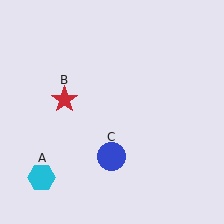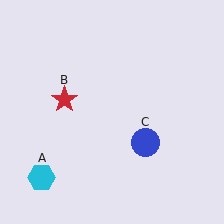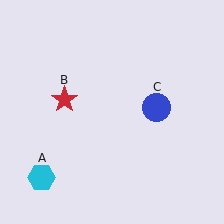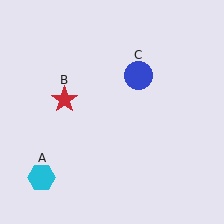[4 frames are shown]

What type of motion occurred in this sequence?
The blue circle (object C) rotated counterclockwise around the center of the scene.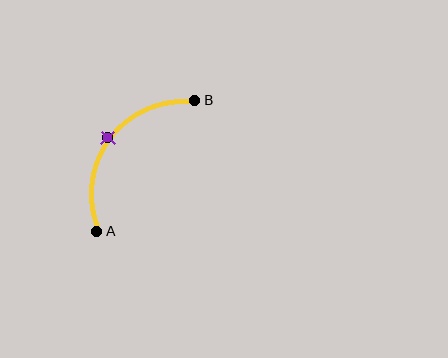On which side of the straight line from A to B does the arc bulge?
The arc bulges above and to the left of the straight line connecting A and B.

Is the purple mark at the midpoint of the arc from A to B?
Yes. The purple mark lies on the arc at equal arc-length from both A and B — it is the arc midpoint.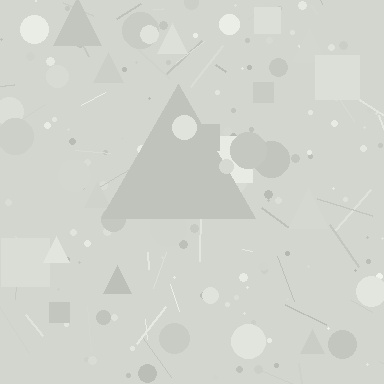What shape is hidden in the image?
A triangle is hidden in the image.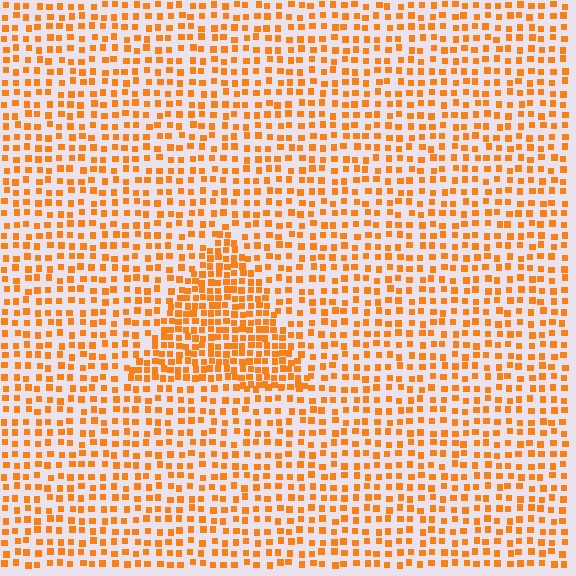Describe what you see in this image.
The image contains small orange elements arranged at two different densities. A triangle-shaped region is visible where the elements are more densely packed than the surrounding area.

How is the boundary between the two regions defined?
The boundary is defined by a change in element density (approximately 1.9x ratio). All elements are the same color, size, and shape.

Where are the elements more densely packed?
The elements are more densely packed inside the triangle boundary.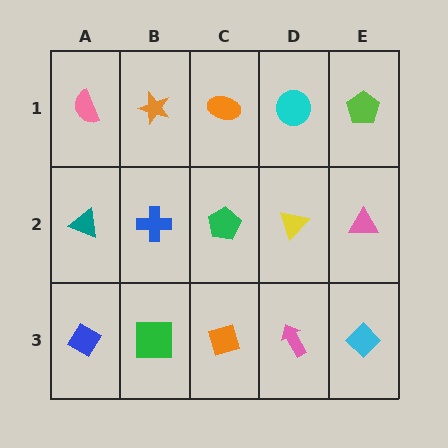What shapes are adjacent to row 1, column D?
A yellow triangle (row 2, column D), an orange ellipse (row 1, column C), a lime pentagon (row 1, column E).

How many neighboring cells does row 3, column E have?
2.